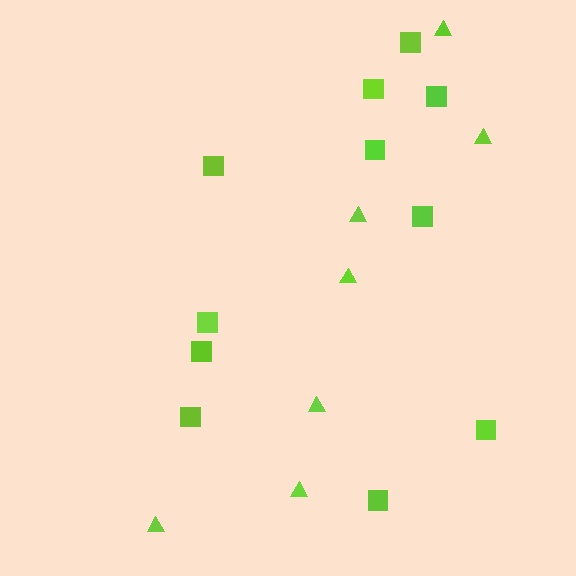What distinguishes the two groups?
There are 2 groups: one group of triangles (7) and one group of squares (11).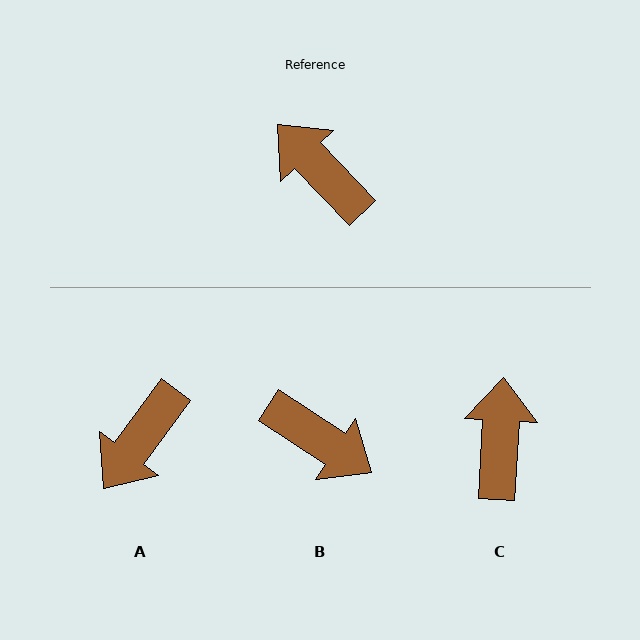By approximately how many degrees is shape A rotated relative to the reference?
Approximately 100 degrees counter-clockwise.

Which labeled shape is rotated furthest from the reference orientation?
B, about 167 degrees away.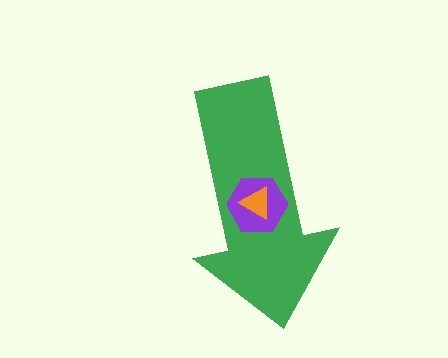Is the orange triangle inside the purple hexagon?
Yes.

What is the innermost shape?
The orange triangle.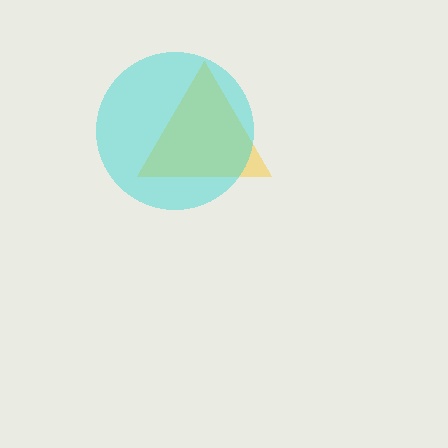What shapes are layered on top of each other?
The layered shapes are: a yellow triangle, a cyan circle.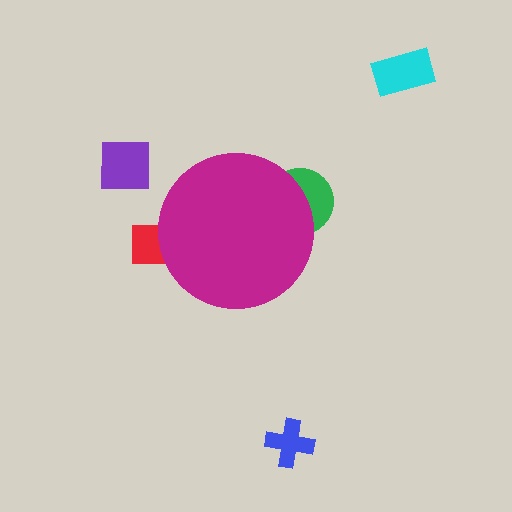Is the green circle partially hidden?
Yes, the green circle is partially hidden behind the magenta circle.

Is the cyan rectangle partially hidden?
No, the cyan rectangle is fully visible.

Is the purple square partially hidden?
No, the purple square is fully visible.